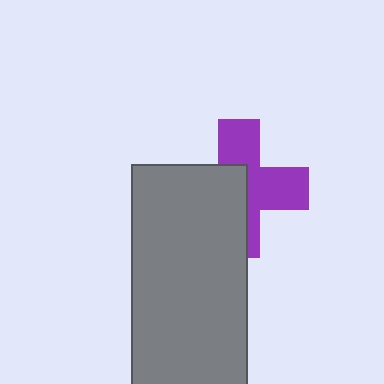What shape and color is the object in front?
The object in front is a gray rectangle.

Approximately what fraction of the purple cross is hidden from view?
Roughly 49% of the purple cross is hidden behind the gray rectangle.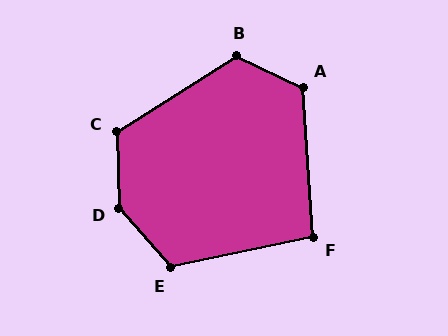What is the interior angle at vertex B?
Approximately 122 degrees (obtuse).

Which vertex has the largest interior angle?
D, at approximately 140 degrees.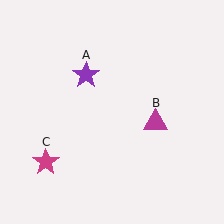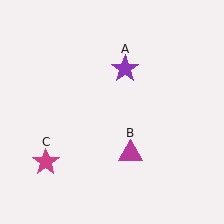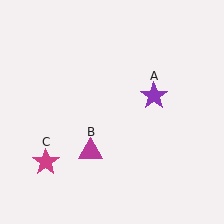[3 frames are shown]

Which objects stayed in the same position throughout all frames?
Magenta star (object C) remained stationary.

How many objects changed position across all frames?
2 objects changed position: purple star (object A), magenta triangle (object B).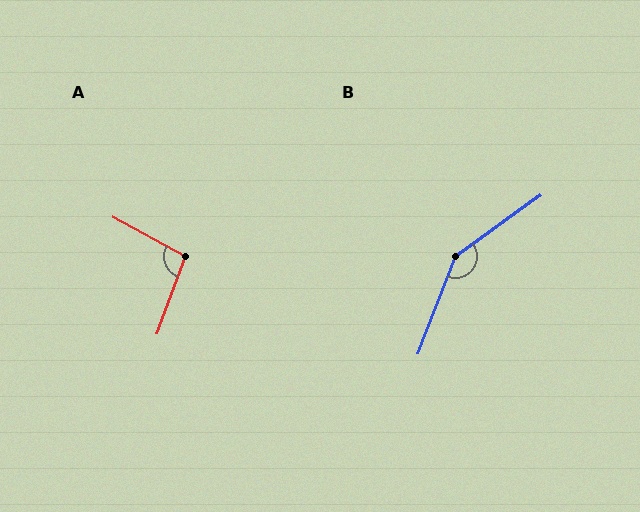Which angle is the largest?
B, at approximately 147 degrees.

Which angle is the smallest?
A, at approximately 98 degrees.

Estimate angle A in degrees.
Approximately 98 degrees.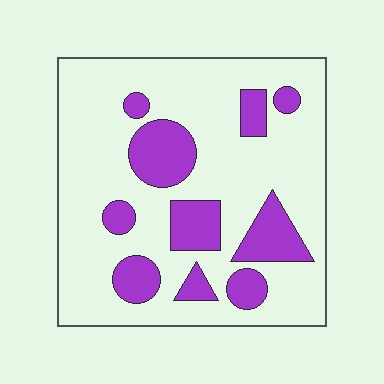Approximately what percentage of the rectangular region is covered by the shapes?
Approximately 25%.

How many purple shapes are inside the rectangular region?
10.